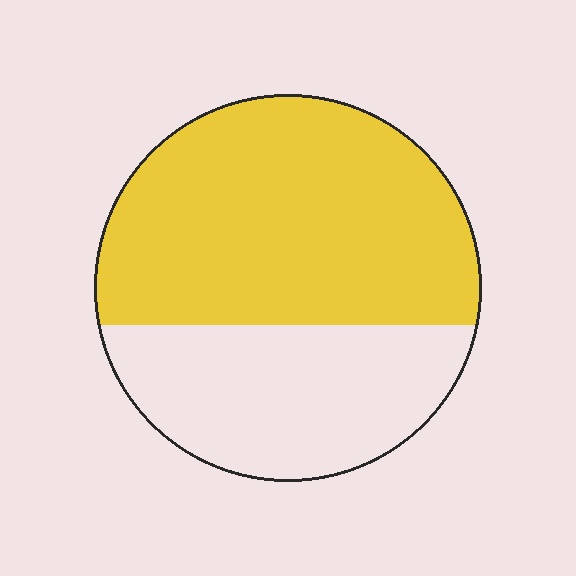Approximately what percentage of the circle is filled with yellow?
Approximately 60%.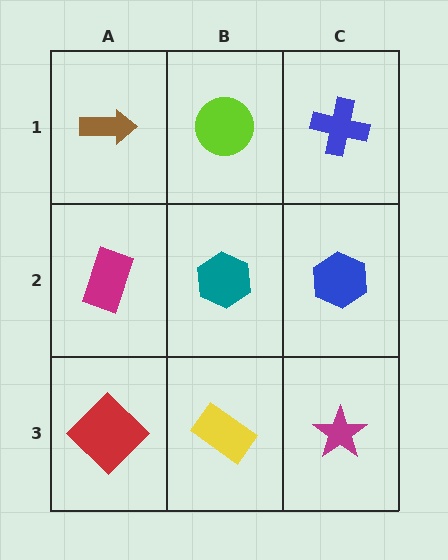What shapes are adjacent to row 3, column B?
A teal hexagon (row 2, column B), a red diamond (row 3, column A), a magenta star (row 3, column C).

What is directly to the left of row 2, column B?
A magenta rectangle.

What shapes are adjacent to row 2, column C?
A blue cross (row 1, column C), a magenta star (row 3, column C), a teal hexagon (row 2, column B).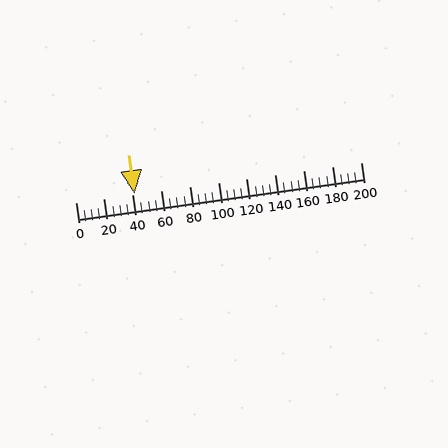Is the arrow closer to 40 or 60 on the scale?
The arrow is closer to 40.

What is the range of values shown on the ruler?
The ruler shows values from 0 to 200.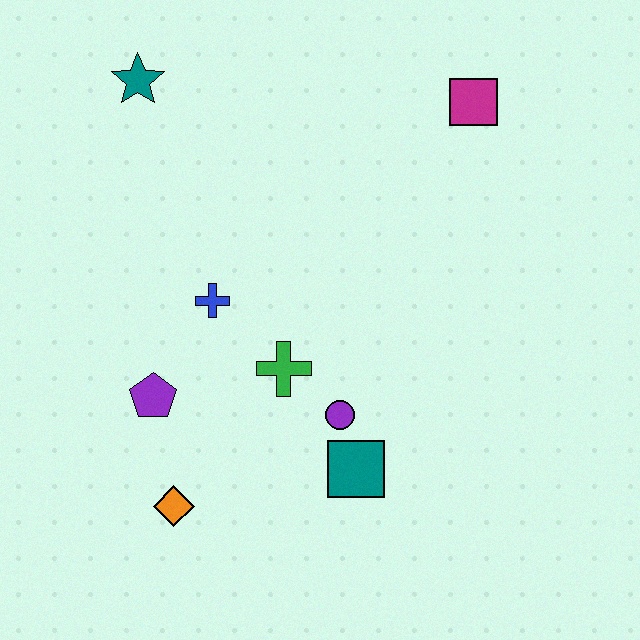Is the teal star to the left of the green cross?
Yes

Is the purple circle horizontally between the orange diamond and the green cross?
No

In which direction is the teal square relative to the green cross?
The teal square is below the green cross.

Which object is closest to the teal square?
The purple circle is closest to the teal square.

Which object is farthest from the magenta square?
The orange diamond is farthest from the magenta square.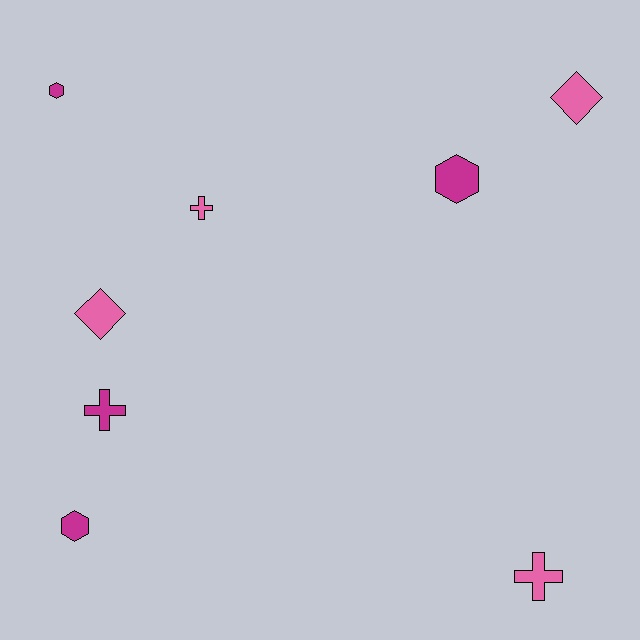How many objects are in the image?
There are 8 objects.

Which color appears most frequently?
Magenta, with 4 objects.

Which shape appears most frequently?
Cross, with 3 objects.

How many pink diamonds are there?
There are 2 pink diamonds.